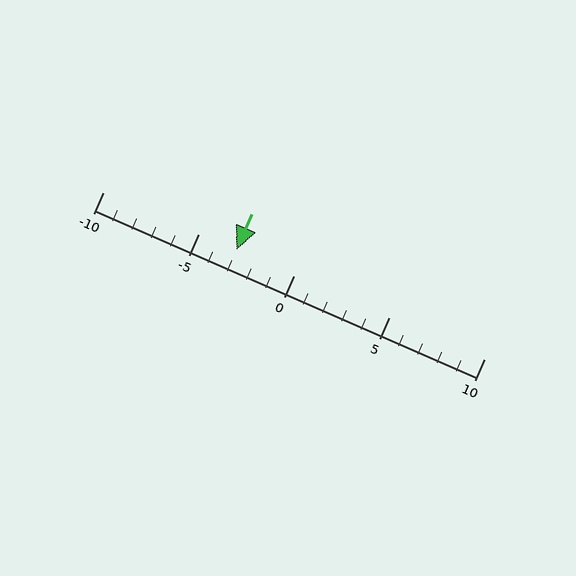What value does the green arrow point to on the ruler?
The green arrow points to approximately -3.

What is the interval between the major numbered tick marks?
The major tick marks are spaced 5 units apart.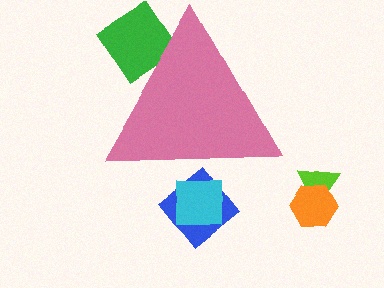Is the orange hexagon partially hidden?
No, the orange hexagon is fully visible.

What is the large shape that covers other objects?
A pink triangle.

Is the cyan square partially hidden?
Yes, the cyan square is partially hidden behind the pink triangle.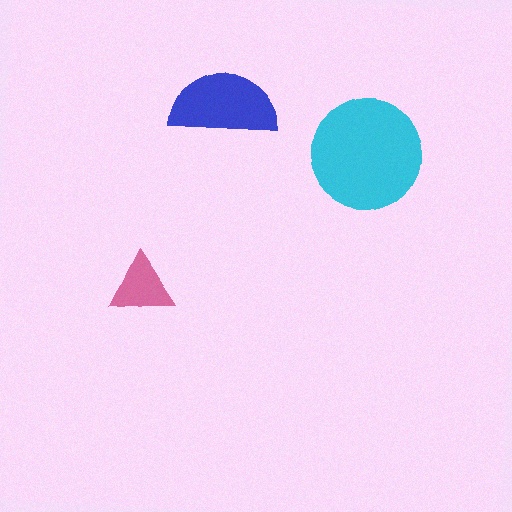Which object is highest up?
The blue semicircle is topmost.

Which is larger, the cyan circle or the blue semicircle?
The cyan circle.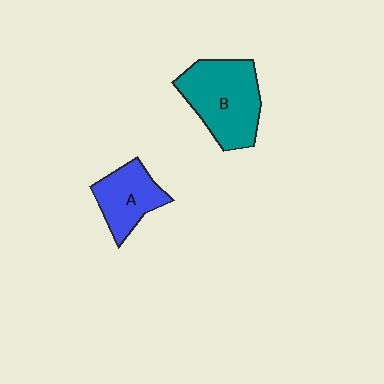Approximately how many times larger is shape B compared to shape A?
Approximately 1.6 times.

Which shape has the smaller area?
Shape A (blue).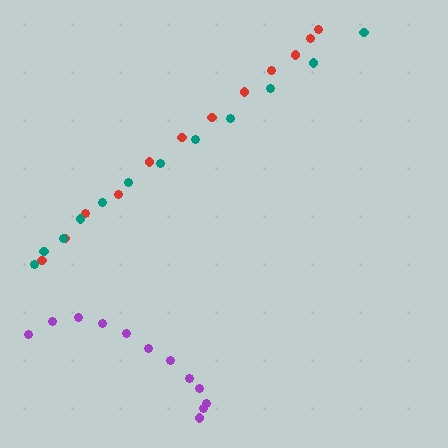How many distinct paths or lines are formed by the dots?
There are 3 distinct paths.